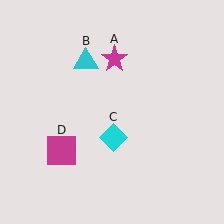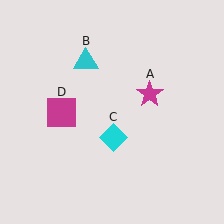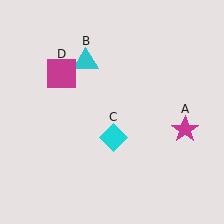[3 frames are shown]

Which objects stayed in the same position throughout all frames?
Cyan triangle (object B) and cyan diamond (object C) remained stationary.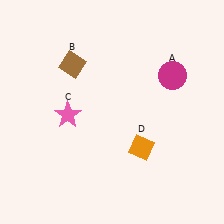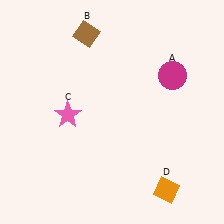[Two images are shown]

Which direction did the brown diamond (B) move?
The brown diamond (B) moved up.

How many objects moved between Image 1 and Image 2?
2 objects moved between the two images.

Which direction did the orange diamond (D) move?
The orange diamond (D) moved down.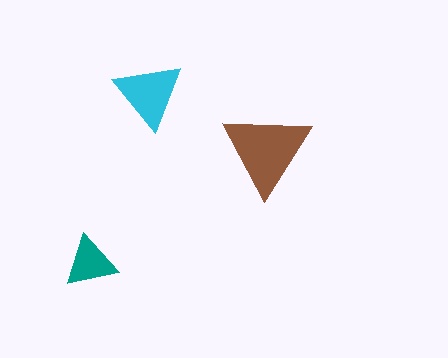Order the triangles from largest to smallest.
the brown one, the cyan one, the teal one.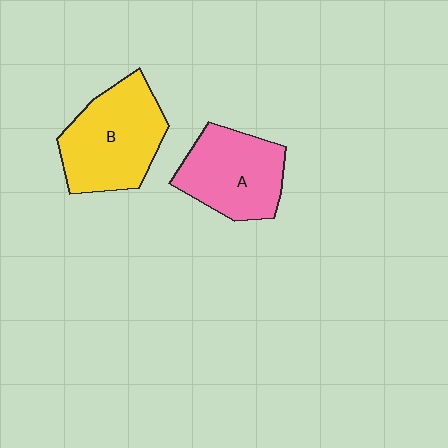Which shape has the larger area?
Shape B (yellow).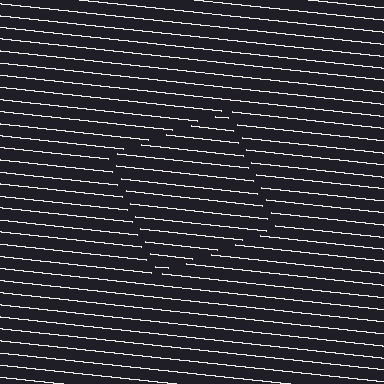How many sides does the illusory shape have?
4 sides — the line-ends trace a square.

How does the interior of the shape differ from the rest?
The interior of the shape contains the same grating, shifted by half a period — the contour is defined by the phase discontinuity where line-ends from the inner and outer gratings abut.